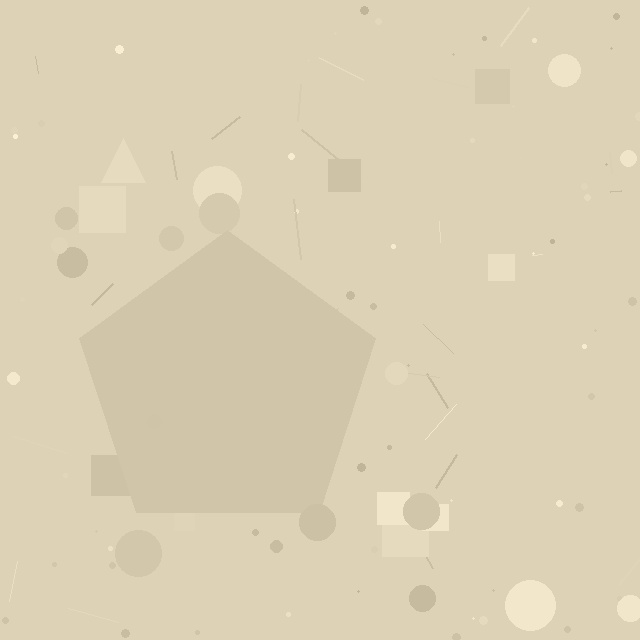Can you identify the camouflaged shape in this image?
The camouflaged shape is a pentagon.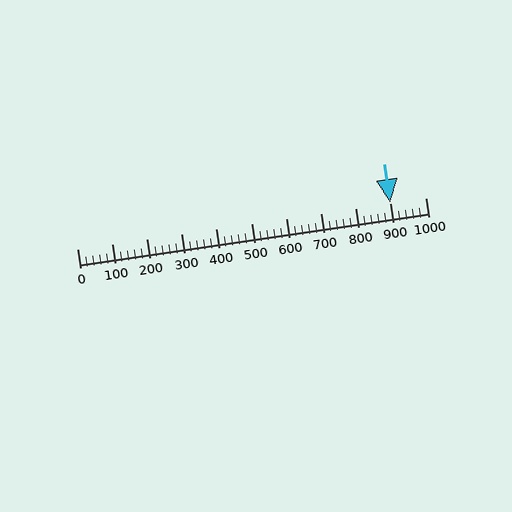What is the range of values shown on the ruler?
The ruler shows values from 0 to 1000.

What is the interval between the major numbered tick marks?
The major tick marks are spaced 100 units apart.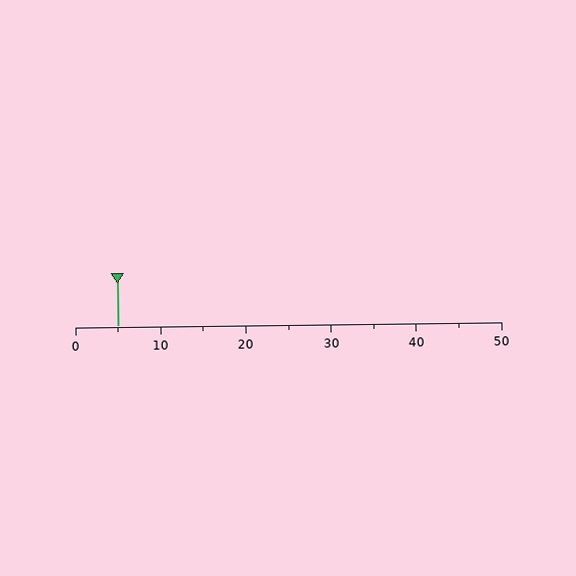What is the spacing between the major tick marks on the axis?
The major ticks are spaced 10 apart.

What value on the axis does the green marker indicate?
The marker indicates approximately 5.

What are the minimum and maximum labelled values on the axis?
The axis runs from 0 to 50.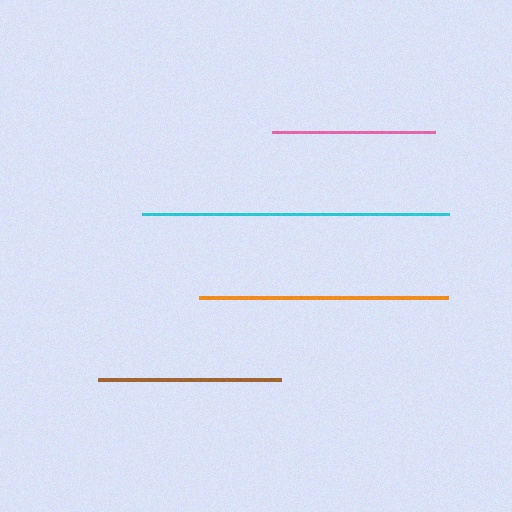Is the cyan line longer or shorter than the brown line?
The cyan line is longer than the brown line.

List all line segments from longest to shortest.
From longest to shortest: cyan, orange, brown, pink.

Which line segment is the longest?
The cyan line is the longest at approximately 307 pixels.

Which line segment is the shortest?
The pink line is the shortest at approximately 163 pixels.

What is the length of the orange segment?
The orange segment is approximately 249 pixels long.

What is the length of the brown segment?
The brown segment is approximately 183 pixels long.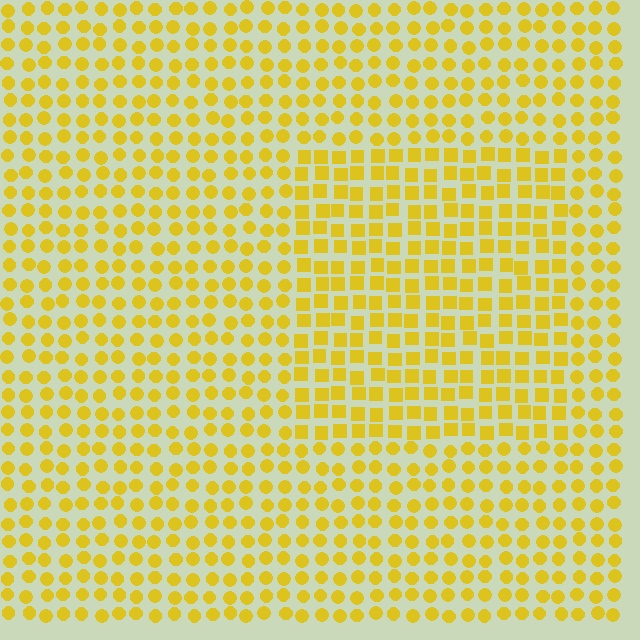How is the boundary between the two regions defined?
The boundary is defined by a change in element shape: squares inside vs. circles outside. All elements share the same color and spacing.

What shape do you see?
I see a rectangle.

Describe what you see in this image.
The image is filled with small yellow elements arranged in a uniform grid. A rectangle-shaped region contains squares, while the surrounding area contains circles. The boundary is defined purely by the change in element shape.